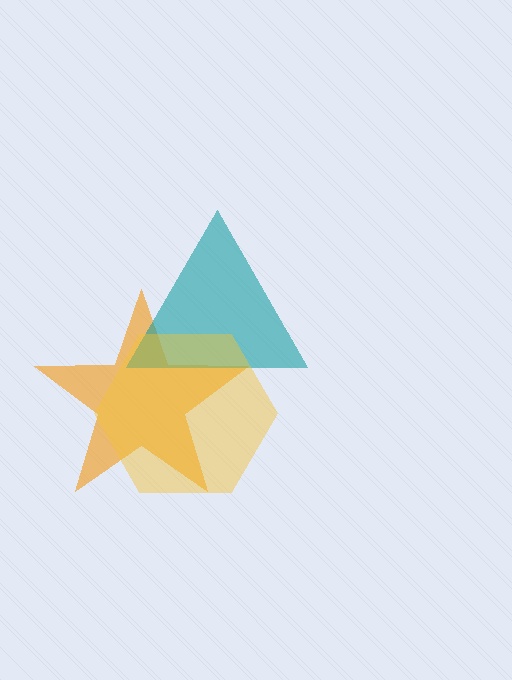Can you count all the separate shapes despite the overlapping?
Yes, there are 3 separate shapes.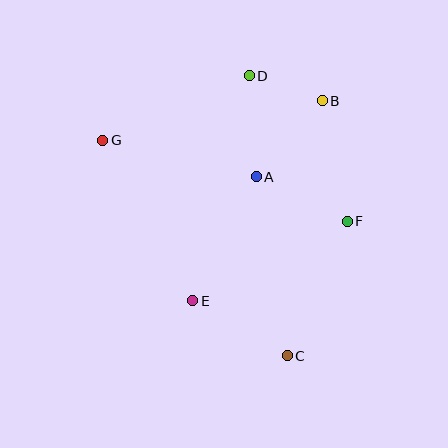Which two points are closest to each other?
Points B and D are closest to each other.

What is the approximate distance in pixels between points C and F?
The distance between C and F is approximately 147 pixels.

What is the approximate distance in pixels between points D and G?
The distance between D and G is approximately 160 pixels.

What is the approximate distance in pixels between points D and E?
The distance between D and E is approximately 232 pixels.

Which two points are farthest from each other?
Points C and G are farthest from each other.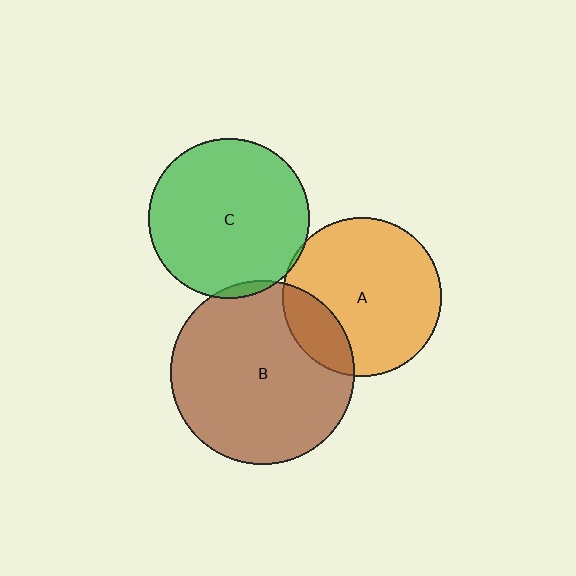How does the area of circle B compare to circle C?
Approximately 1.3 times.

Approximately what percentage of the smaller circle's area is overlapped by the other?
Approximately 20%.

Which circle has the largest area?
Circle B (brown).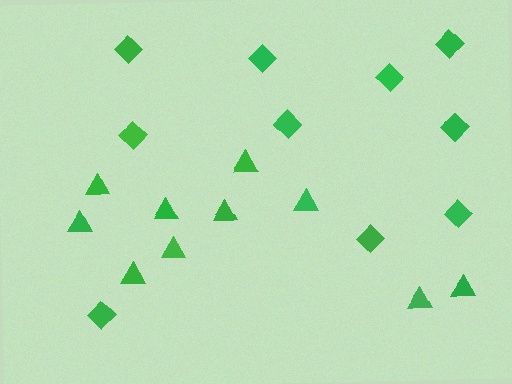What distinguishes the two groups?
There are 2 groups: one group of triangles (10) and one group of diamonds (10).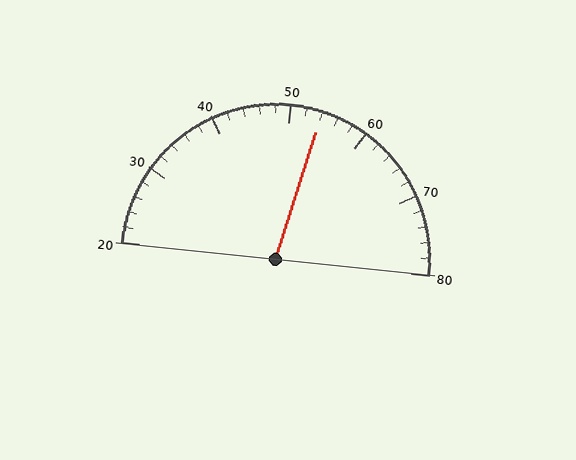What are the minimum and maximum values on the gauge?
The gauge ranges from 20 to 80.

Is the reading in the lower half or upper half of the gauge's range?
The reading is in the upper half of the range (20 to 80).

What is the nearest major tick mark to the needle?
The nearest major tick mark is 50.